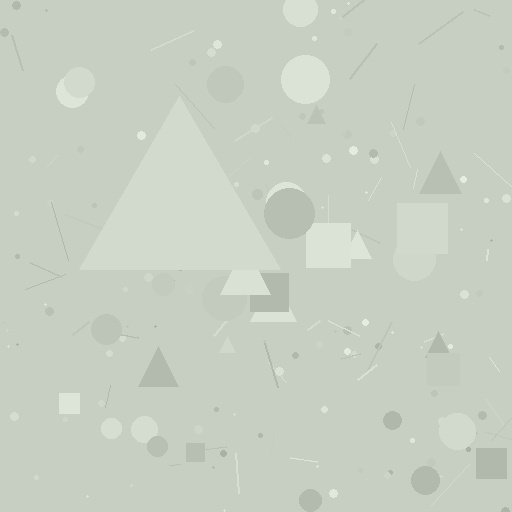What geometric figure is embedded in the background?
A triangle is embedded in the background.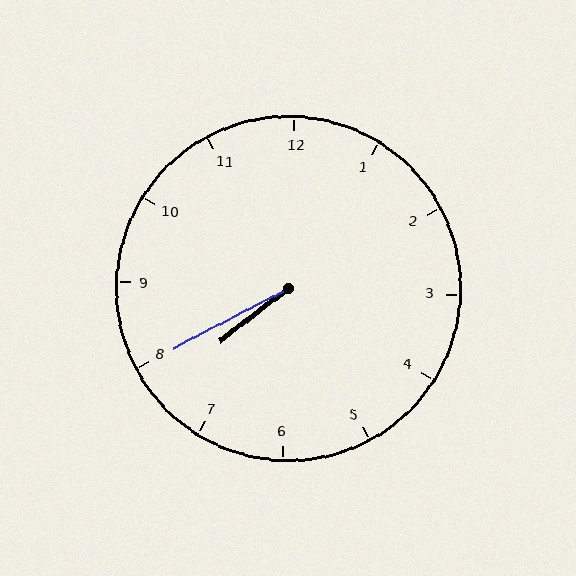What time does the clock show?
7:40.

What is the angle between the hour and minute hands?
Approximately 10 degrees.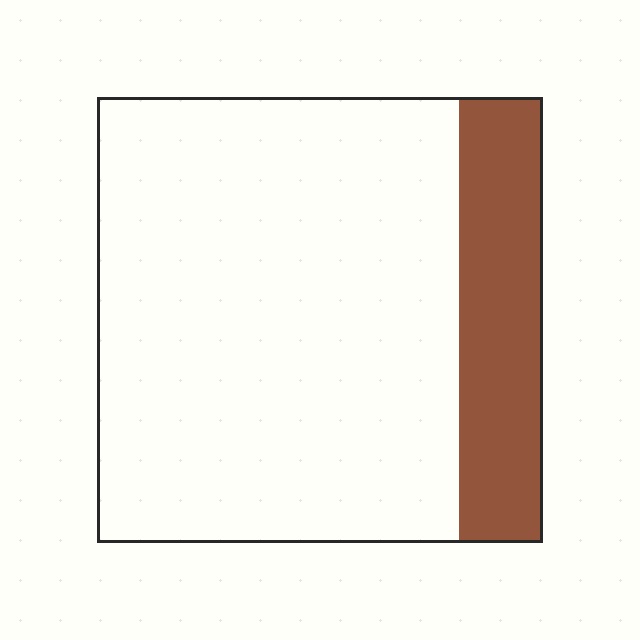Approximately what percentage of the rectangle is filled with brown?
Approximately 20%.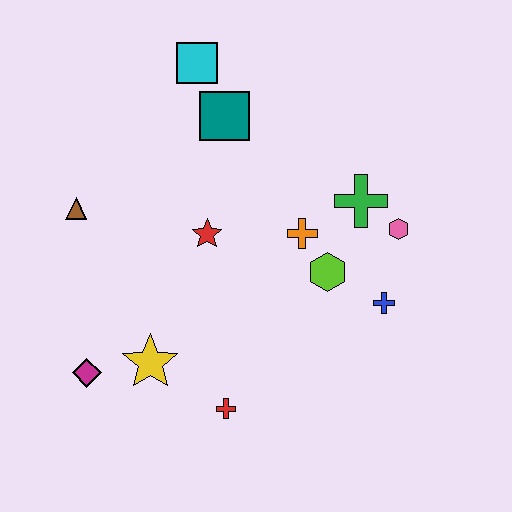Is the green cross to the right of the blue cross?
No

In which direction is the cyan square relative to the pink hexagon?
The cyan square is to the left of the pink hexagon.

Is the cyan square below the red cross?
No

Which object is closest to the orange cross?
The lime hexagon is closest to the orange cross.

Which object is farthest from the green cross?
The magenta diamond is farthest from the green cross.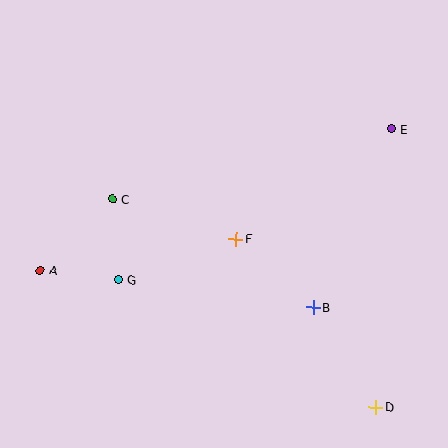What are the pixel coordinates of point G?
Point G is at (118, 279).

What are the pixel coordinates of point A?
Point A is at (40, 270).